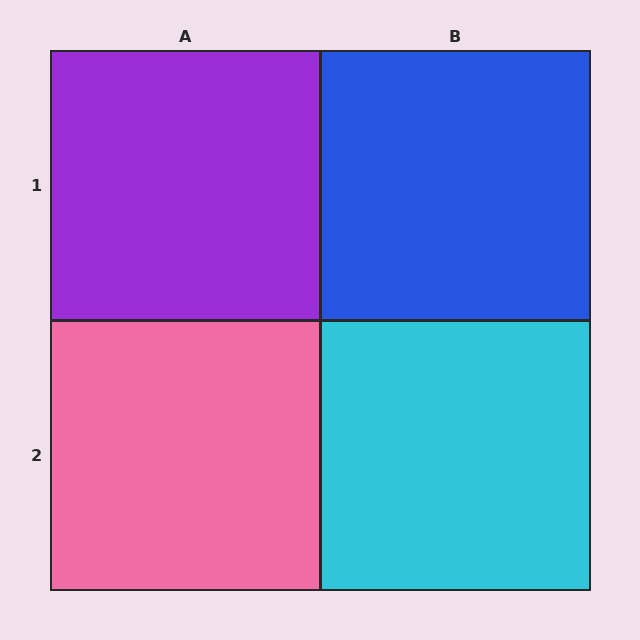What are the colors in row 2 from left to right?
Pink, cyan.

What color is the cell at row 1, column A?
Purple.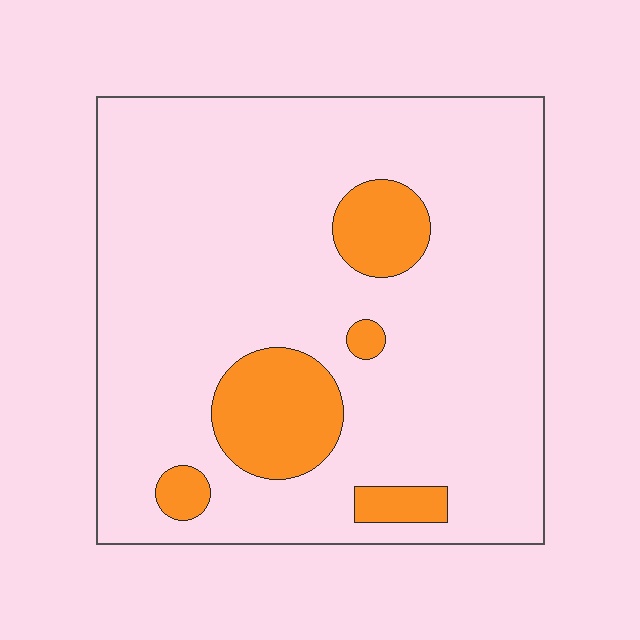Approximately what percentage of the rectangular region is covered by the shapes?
Approximately 15%.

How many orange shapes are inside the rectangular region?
5.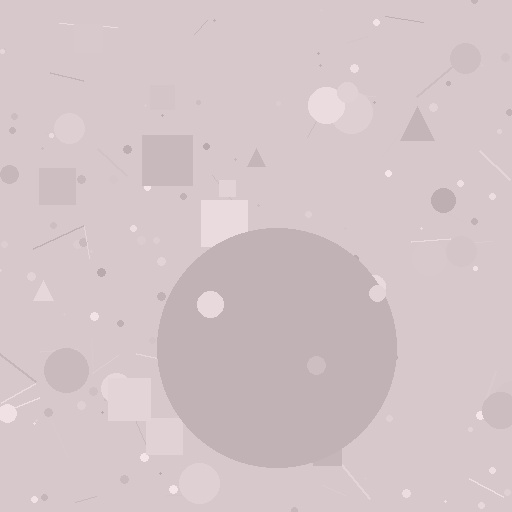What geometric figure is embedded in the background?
A circle is embedded in the background.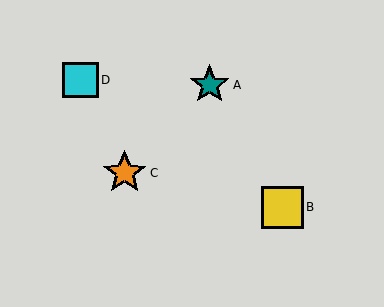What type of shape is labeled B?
Shape B is a yellow square.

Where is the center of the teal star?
The center of the teal star is at (210, 85).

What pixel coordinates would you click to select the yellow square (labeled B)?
Click at (282, 207) to select the yellow square B.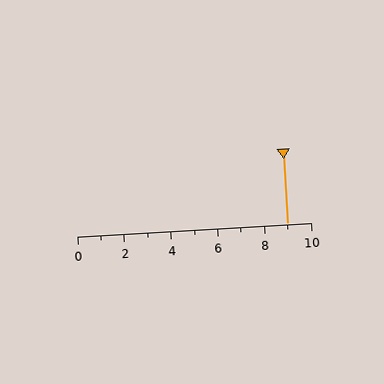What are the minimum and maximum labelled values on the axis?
The axis runs from 0 to 10.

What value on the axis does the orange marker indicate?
The marker indicates approximately 9.